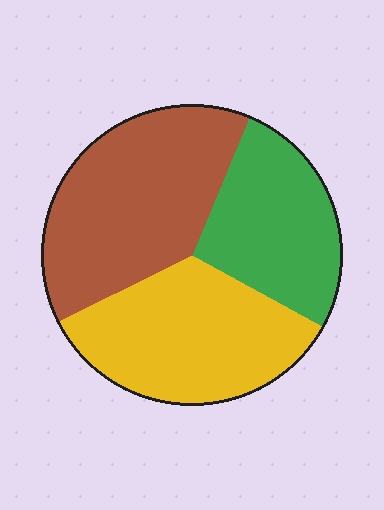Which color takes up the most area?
Brown, at roughly 40%.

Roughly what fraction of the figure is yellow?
Yellow takes up about one third (1/3) of the figure.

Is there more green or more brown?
Brown.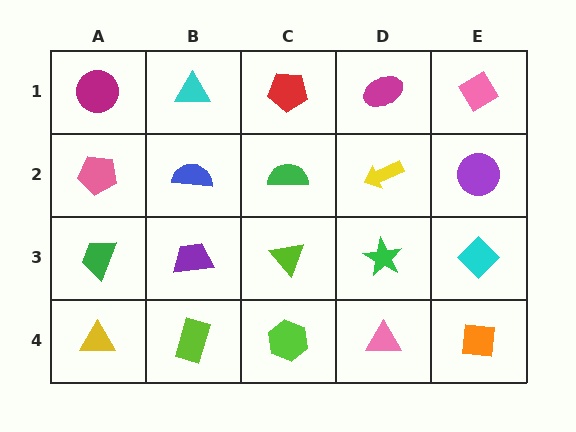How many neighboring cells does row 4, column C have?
3.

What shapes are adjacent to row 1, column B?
A blue semicircle (row 2, column B), a magenta circle (row 1, column A), a red pentagon (row 1, column C).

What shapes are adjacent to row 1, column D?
A yellow arrow (row 2, column D), a red pentagon (row 1, column C), a pink diamond (row 1, column E).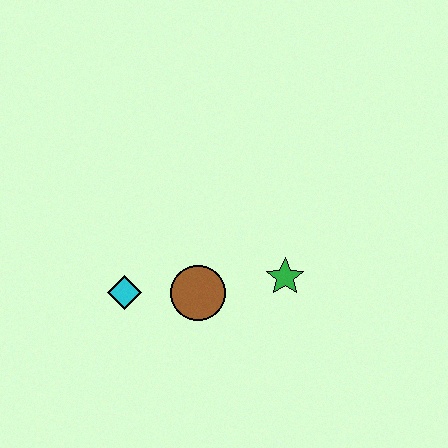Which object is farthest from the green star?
The cyan diamond is farthest from the green star.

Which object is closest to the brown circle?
The cyan diamond is closest to the brown circle.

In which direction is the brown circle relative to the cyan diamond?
The brown circle is to the right of the cyan diamond.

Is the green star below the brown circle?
No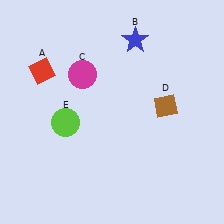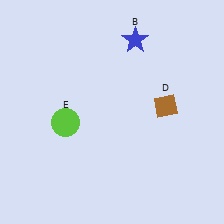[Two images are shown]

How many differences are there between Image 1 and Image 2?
There are 2 differences between the two images.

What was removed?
The magenta circle (C), the red diamond (A) were removed in Image 2.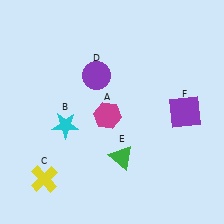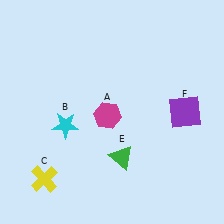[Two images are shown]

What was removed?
The purple circle (D) was removed in Image 2.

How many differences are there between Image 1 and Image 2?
There is 1 difference between the two images.